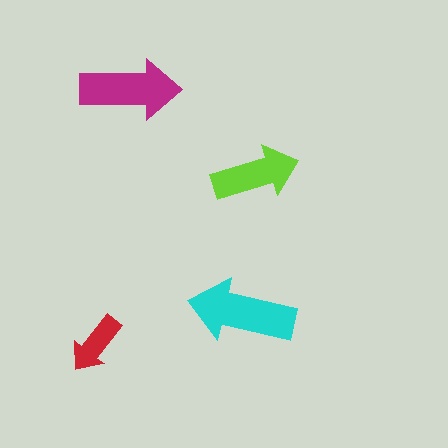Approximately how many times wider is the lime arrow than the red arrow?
About 1.5 times wider.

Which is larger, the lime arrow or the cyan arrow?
The cyan one.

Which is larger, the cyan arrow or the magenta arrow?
The cyan one.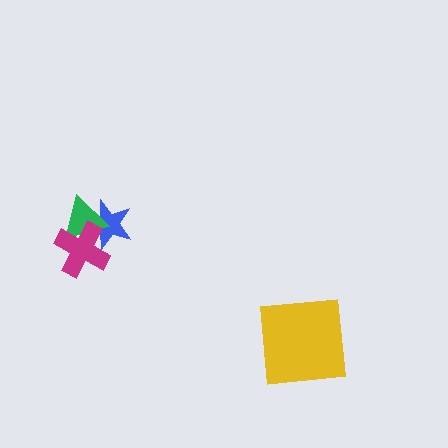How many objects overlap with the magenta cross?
2 objects overlap with the magenta cross.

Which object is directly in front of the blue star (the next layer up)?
The green triangle is directly in front of the blue star.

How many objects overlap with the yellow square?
0 objects overlap with the yellow square.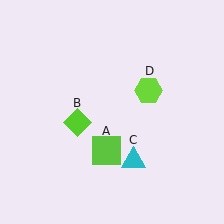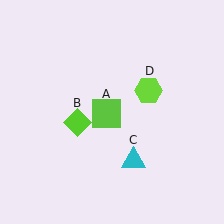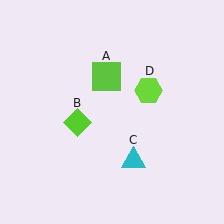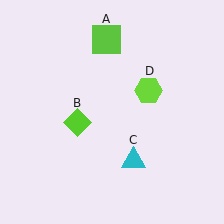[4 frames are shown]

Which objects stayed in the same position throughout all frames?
Lime diamond (object B) and cyan triangle (object C) and lime hexagon (object D) remained stationary.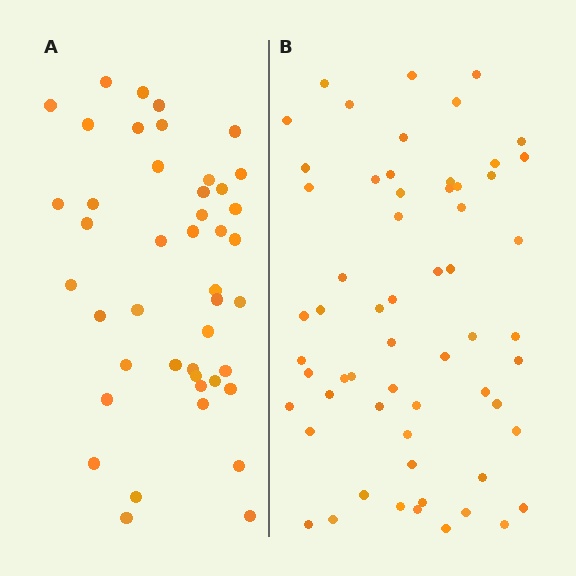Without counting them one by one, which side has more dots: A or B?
Region B (the right region) has more dots.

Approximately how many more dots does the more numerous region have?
Region B has approximately 15 more dots than region A.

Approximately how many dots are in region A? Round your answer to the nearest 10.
About 40 dots. (The exact count is 44, which rounds to 40.)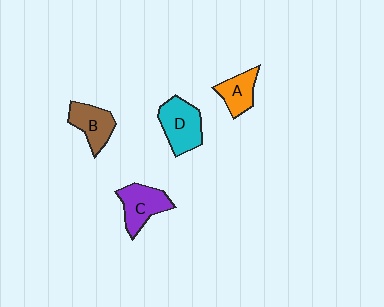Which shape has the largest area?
Shape D (cyan).